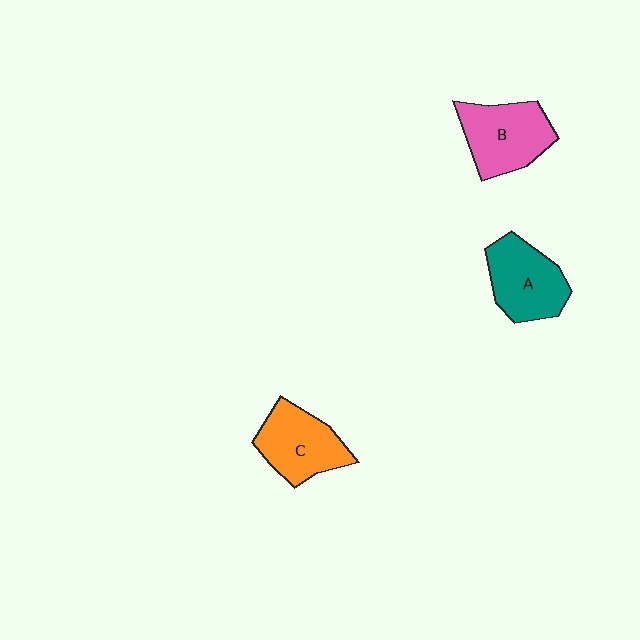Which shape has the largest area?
Shape B (pink).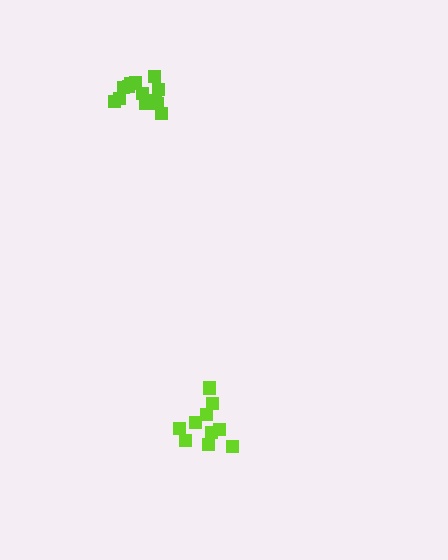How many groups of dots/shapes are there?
There are 2 groups.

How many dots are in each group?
Group 1: 10 dots, Group 2: 13 dots (23 total).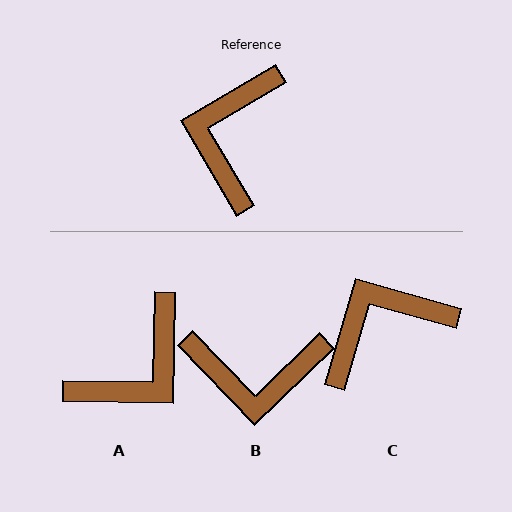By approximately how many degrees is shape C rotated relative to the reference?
Approximately 46 degrees clockwise.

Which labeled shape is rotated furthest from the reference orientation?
A, about 149 degrees away.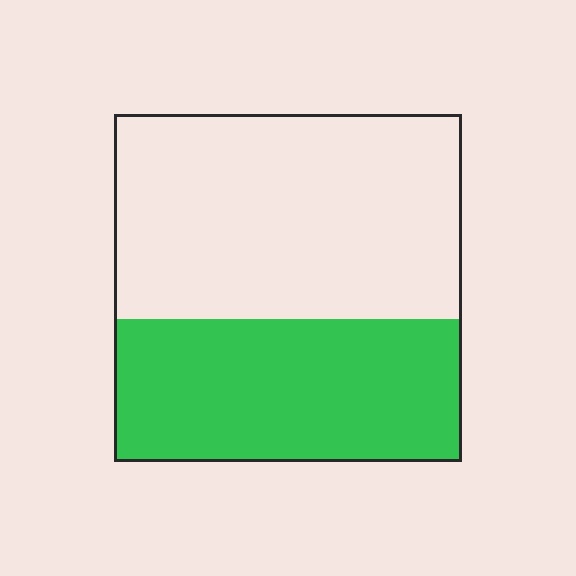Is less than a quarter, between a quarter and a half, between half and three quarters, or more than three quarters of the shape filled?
Between a quarter and a half.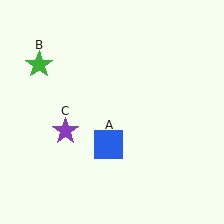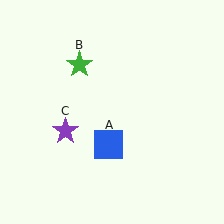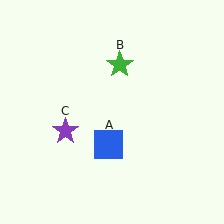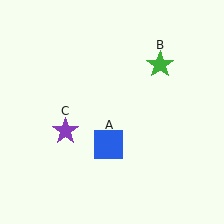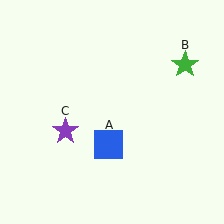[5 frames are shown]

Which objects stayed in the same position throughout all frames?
Blue square (object A) and purple star (object C) remained stationary.